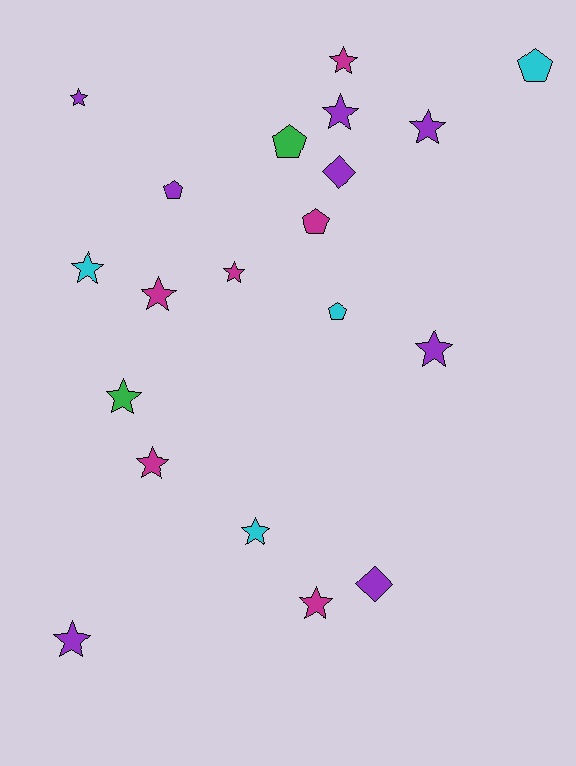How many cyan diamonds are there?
There are no cyan diamonds.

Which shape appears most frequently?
Star, with 13 objects.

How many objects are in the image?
There are 20 objects.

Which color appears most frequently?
Purple, with 8 objects.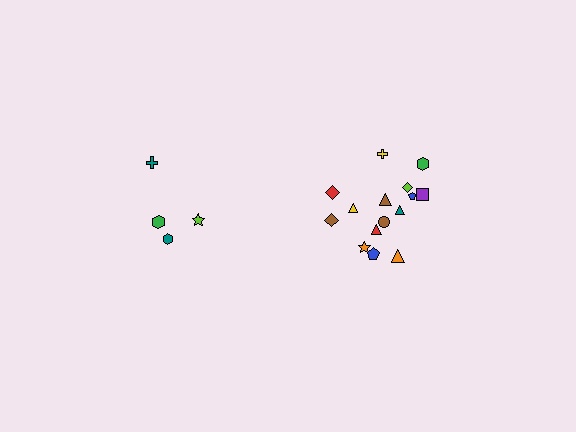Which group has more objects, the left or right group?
The right group.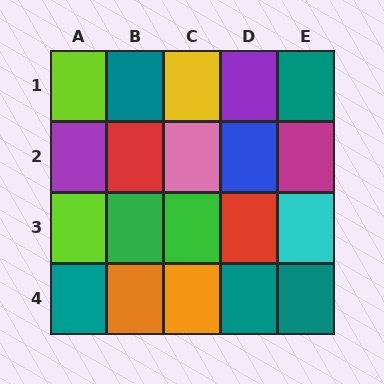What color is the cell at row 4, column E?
Teal.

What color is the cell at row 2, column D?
Blue.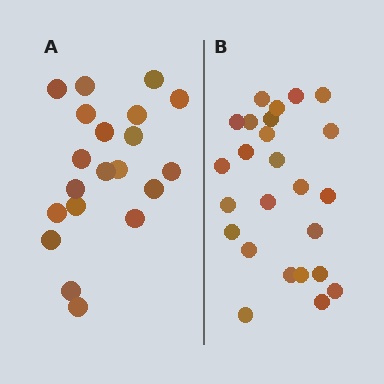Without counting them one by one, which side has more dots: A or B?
Region B (the right region) has more dots.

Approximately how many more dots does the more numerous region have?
Region B has about 5 more dots than region A.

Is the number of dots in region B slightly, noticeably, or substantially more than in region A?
Region B has noticeably more, but not dramatically so. The ratio is roughly 1.2 to 1.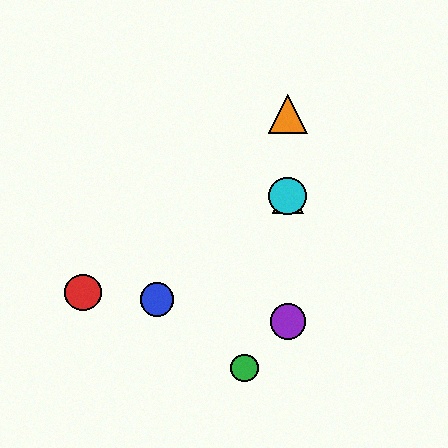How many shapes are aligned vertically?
4 shapes (the yellow triangle, the purple circle, the orange triangle, the cyan circle) are aligned vertically.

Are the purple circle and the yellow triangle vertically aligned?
Yes, both are at x≈288.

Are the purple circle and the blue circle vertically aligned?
No, the purple circle is at x≈288 and the blue circle is at x≈157.